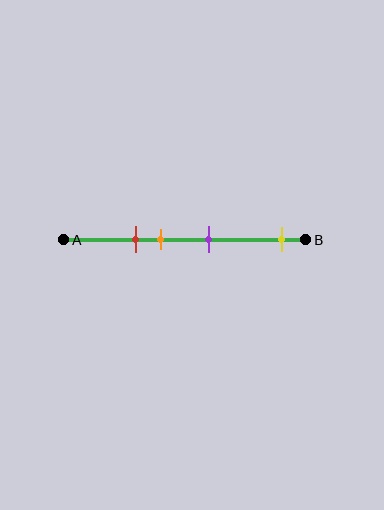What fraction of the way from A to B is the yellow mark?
The yellow mark is approximately 90% (0.9) of the way from A to B.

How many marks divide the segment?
There are 4 marks dividing the segment.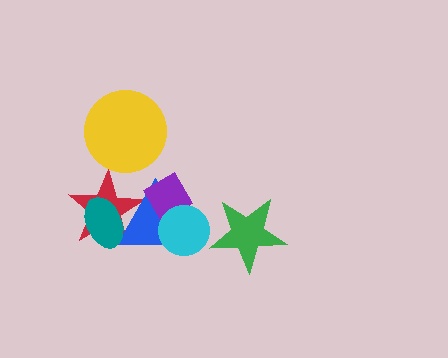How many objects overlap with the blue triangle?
4 objects overlap with the blue triangle.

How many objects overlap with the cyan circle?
2 objects overlap with the cyan circle.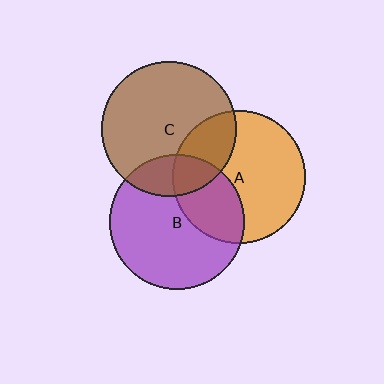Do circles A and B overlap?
Yes.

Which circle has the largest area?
Circle B (purple).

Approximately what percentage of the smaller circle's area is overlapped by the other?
Approximately 30%.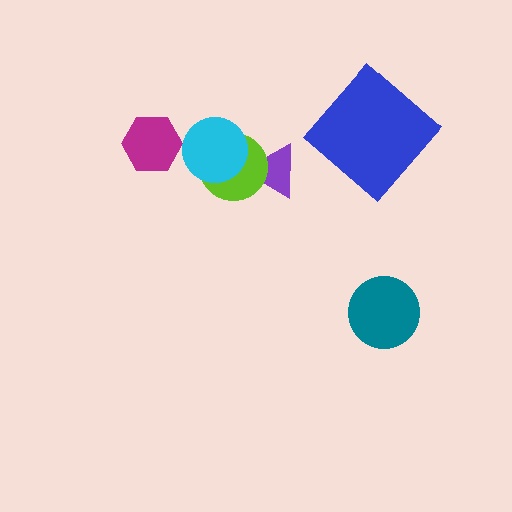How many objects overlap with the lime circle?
2 objects overlap with the lime circle.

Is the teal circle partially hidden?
No, no other shape covers it.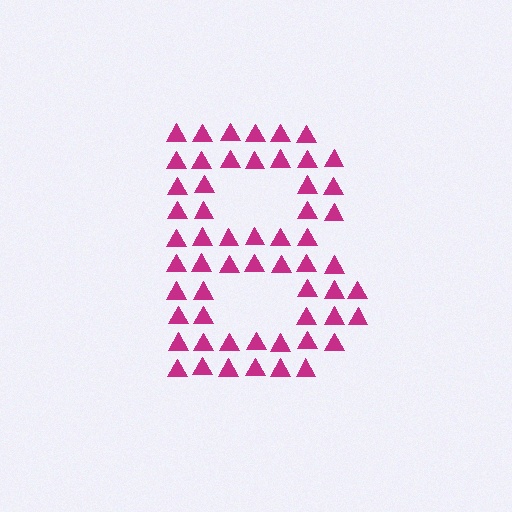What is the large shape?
The large shape is the letter B.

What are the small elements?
The small elements are triangles.